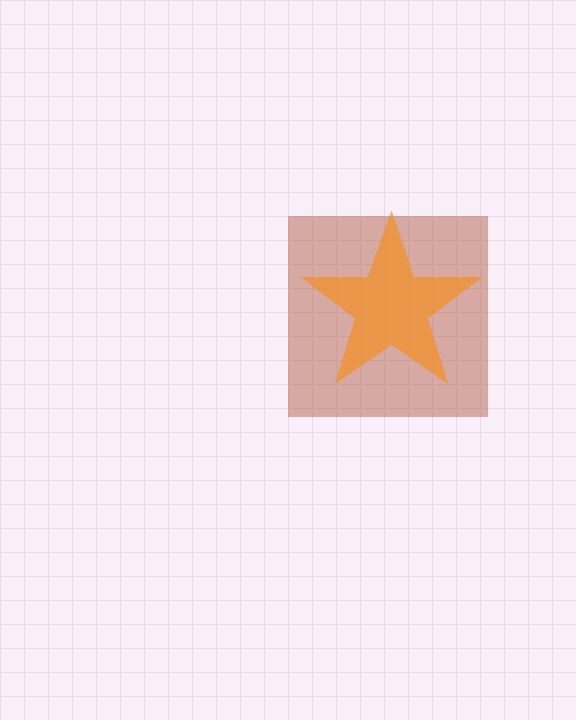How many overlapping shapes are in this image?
There are 2 overlapping shapes in the image.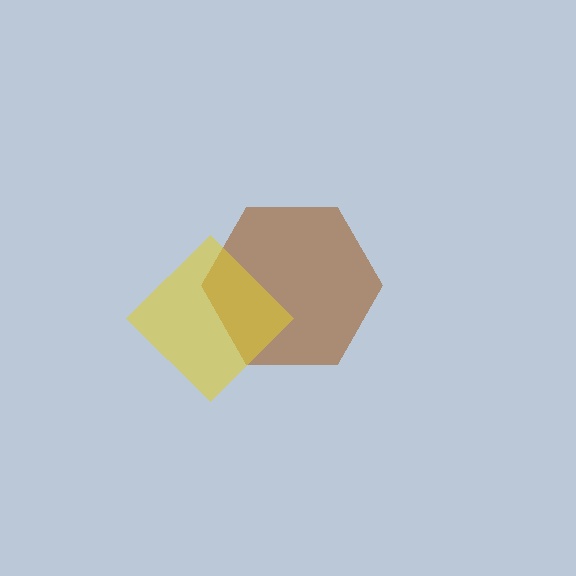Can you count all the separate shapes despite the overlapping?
Yes, there are 2 separate shapes.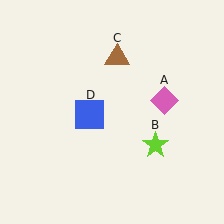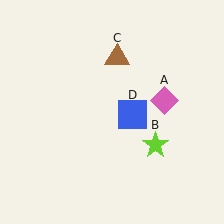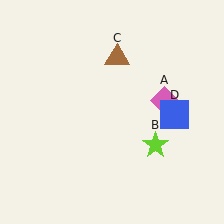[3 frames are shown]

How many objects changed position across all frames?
1 object changed position: blue square (object D).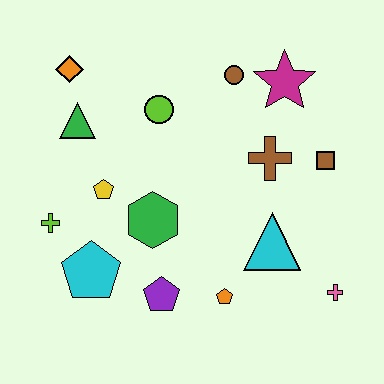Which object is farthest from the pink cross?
The orange diamond is farthest from the pink cross.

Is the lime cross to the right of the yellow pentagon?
No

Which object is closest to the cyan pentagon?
The lime cross is closest to the cyan pentagon.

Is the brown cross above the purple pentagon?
Yes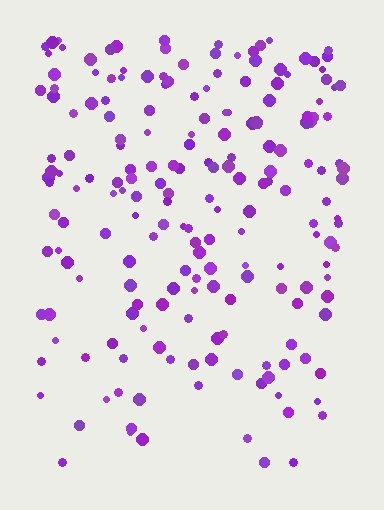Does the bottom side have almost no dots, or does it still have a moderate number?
Still a moderate number, just noticeably fewer than the top.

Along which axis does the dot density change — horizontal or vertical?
Vertical.